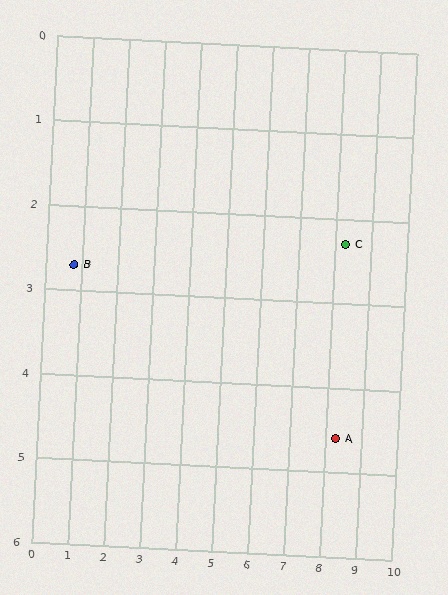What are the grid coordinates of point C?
Point C is at approximately (8.3, 2.3).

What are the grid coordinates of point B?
Point B is at approximately (0.8, 2.7).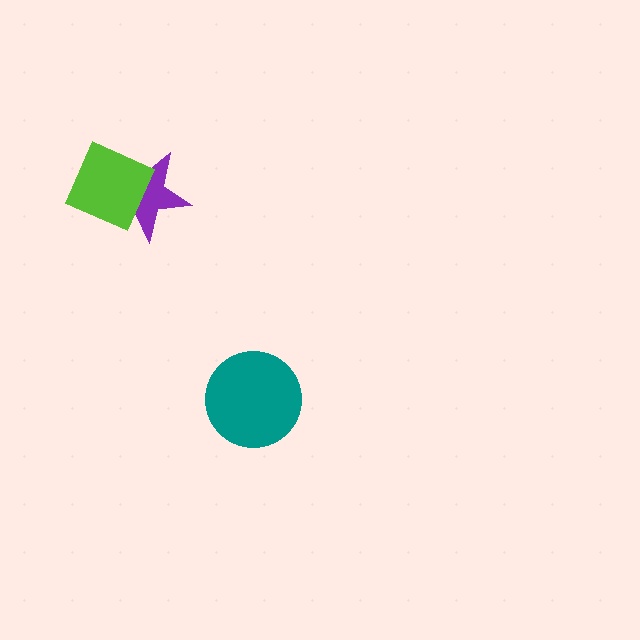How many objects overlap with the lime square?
1 object overlaps with the lime square.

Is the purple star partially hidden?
Yes, it is partially covered by another shape.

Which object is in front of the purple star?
The lime square is in front of the purple star.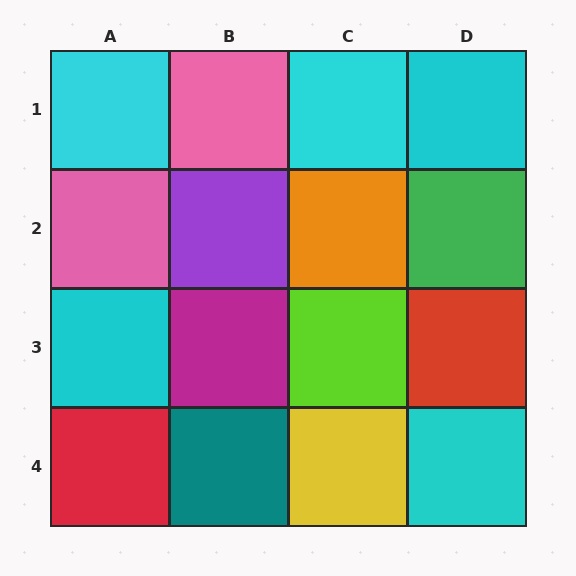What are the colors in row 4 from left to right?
Red, teal, yellow, cyan.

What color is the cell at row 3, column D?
Red.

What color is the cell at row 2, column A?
Pink.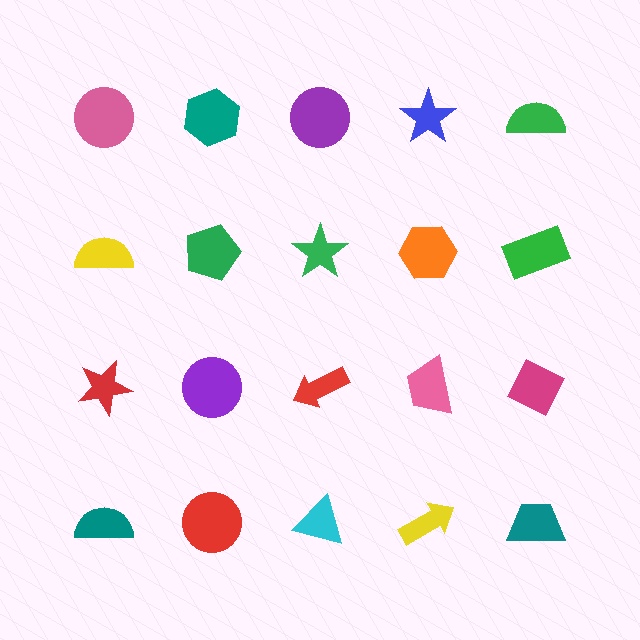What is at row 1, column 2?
A teal hexagon.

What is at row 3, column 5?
A magenta diamond.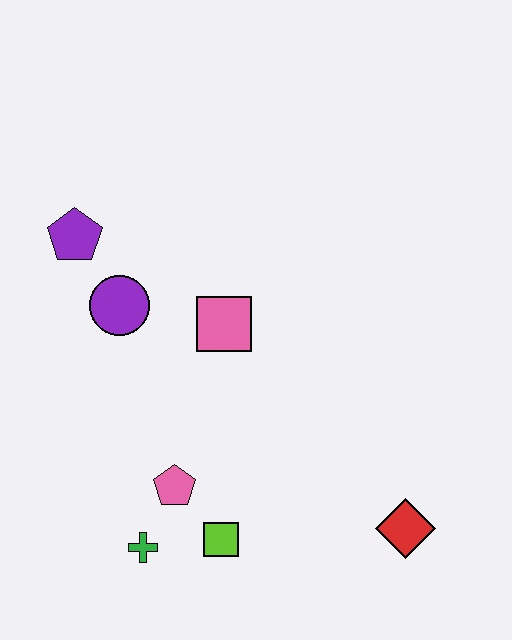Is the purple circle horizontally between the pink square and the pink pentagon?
No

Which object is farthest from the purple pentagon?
The red diamond is farthest from the purple pentagon.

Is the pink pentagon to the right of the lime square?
No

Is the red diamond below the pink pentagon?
Yes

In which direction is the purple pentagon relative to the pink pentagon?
The purple pentagon is above the pink pentagon.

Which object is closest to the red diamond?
The lime square is closest to the red diamond.